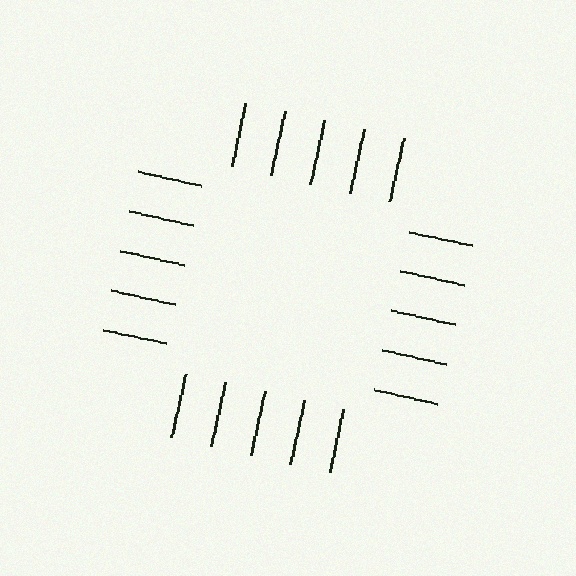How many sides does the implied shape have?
4 sides — the line-ends trace a square.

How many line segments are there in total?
20 — 5 along each of the 4 edges.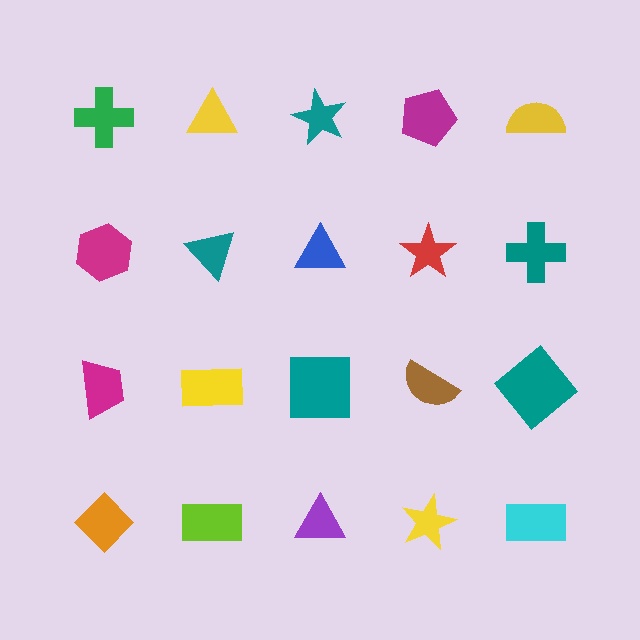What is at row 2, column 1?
A magenta hexagon.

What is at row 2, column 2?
A teal triangle.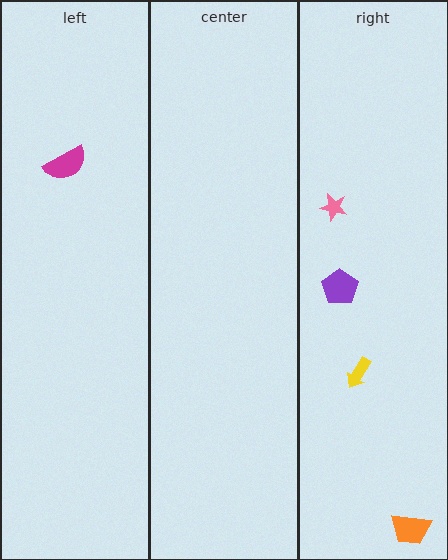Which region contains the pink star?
The right region.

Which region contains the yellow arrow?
The right region.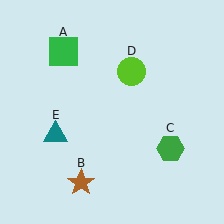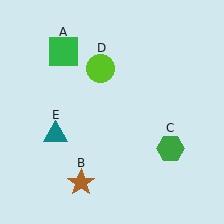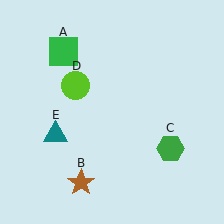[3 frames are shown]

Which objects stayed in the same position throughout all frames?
Green square (object A) and brown star (object B) and green hexagon (object C) and teal triangle (object E) remained stationary.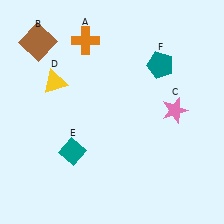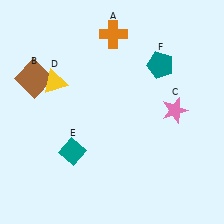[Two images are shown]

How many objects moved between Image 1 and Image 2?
2 objects moved between the two images.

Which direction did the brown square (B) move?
The brown square (B) moved down.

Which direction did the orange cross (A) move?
The orange cross (A) moved right.